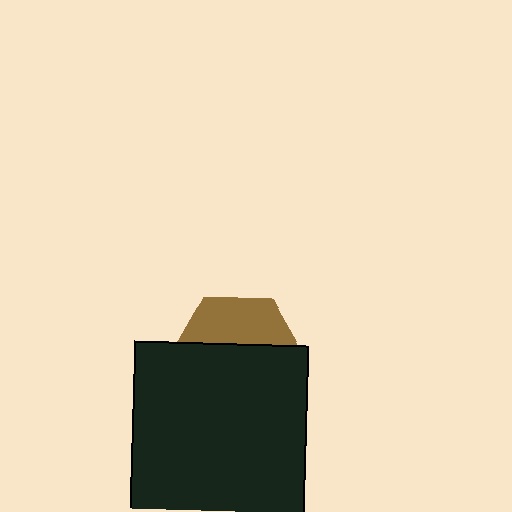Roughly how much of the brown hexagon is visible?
A small part of it is visible (roughly 35%).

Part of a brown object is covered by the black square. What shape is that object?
It is a hexagon.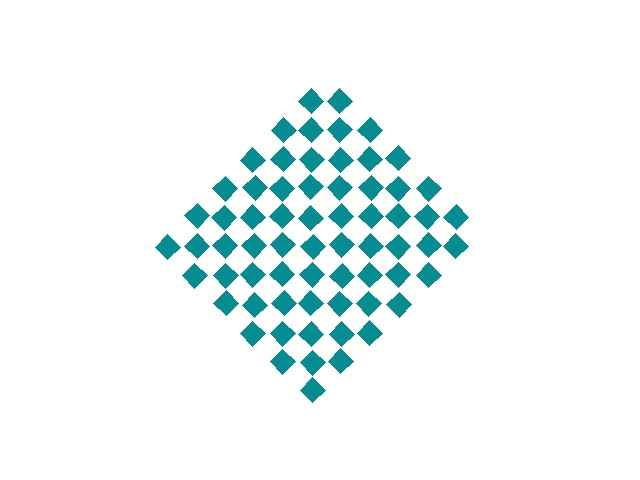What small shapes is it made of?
It is made of small diamonds.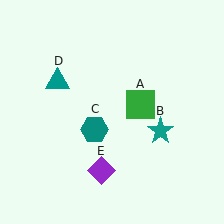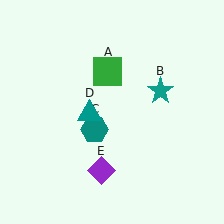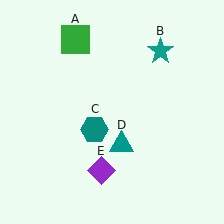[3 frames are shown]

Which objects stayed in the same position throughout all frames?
Teal hexagon (object C) and purple diamond (object E) remained stationary.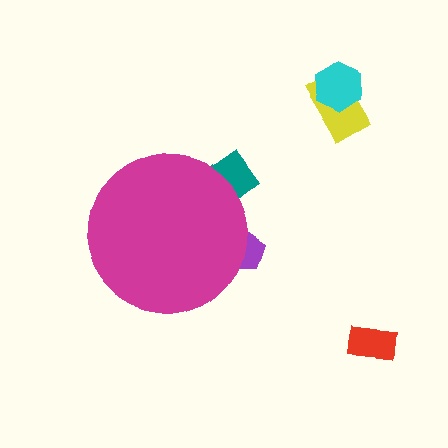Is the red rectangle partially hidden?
No, the red rectangle is fully visible.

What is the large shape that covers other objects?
A magenta circle.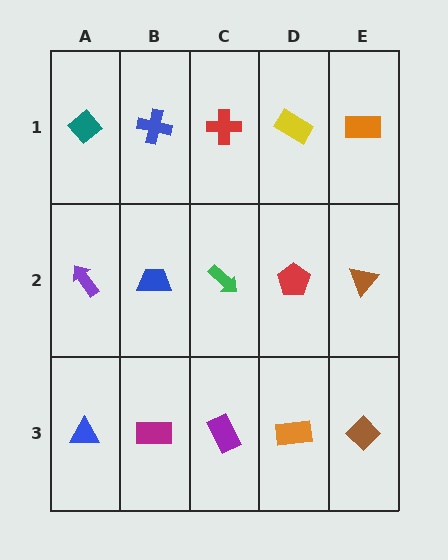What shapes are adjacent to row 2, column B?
A blue cross (row 1, column B), a magenta rectangle (row 3, column B), a purple arrow (row 2, column A), a green arrow (row 2, column C).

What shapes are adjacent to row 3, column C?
A green arrow (row 2, column C), a magenta rectangle (row 3, column B), an orange rectangle (row 3, column D).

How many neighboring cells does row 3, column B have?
3.